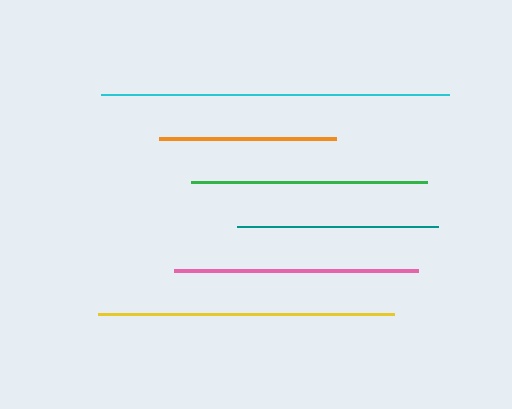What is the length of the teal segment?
The teal segment is approximately 201 pixels long.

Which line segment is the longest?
The cyan line is the longest at approximately 348 pixels.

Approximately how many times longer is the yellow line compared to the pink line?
The yellow line is approximately 1.2 times the length of the pink line.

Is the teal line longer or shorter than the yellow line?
The yellow line is longer than the teal line.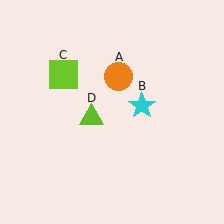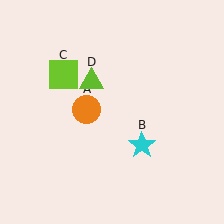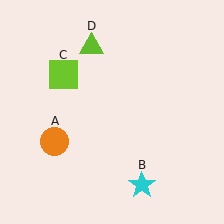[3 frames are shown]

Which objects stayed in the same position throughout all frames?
Lime square (object C) remained stationary.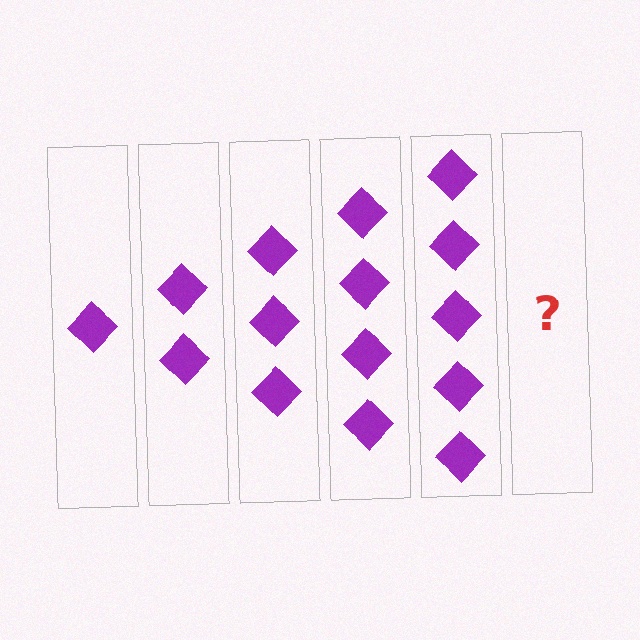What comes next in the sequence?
The next element should be 6 diamonds.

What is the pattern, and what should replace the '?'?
The pattern is that each step adds one more diamond. The '?' should be 6 diamonds.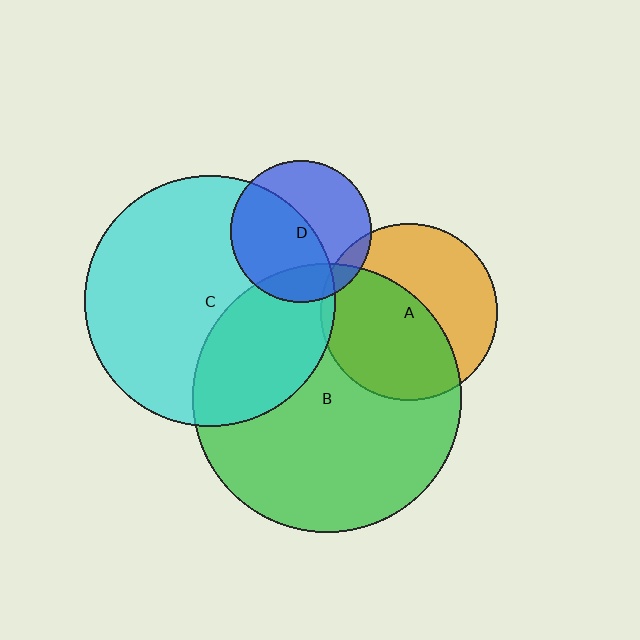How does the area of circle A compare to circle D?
Approximately 1.6 times.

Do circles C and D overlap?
Yes.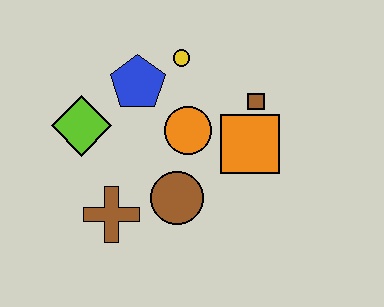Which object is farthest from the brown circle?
The yellow circle is farthest from the brown circle.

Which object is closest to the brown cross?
The brown circle is closest to the brown cross.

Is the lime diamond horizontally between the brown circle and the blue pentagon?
No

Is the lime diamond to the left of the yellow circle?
Yes